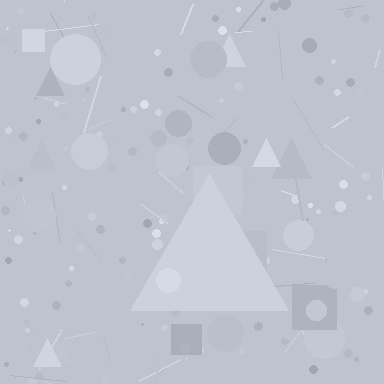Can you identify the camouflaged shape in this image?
The camouflaged shape is a triangle.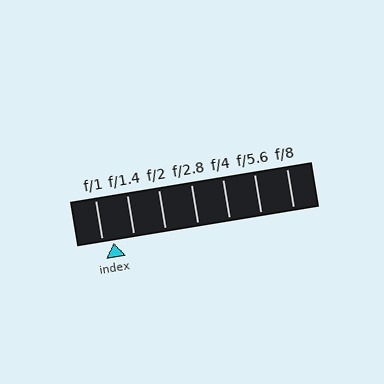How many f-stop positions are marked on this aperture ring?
There are 7 f-stop positions marked.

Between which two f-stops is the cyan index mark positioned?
The index mark is between f/1 and f/1.4.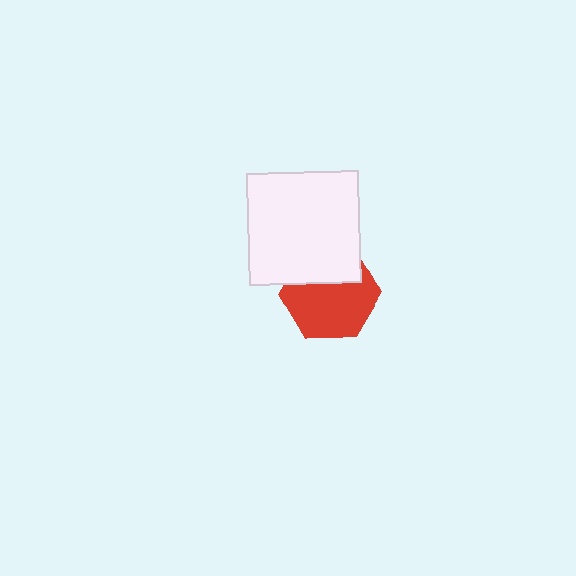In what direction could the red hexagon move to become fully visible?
The red hexagon could move down. That would shift it out from behind the white square entirely.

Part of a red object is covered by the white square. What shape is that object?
It is a hexagon.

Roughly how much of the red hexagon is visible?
Most of it is visible (roughly 66%).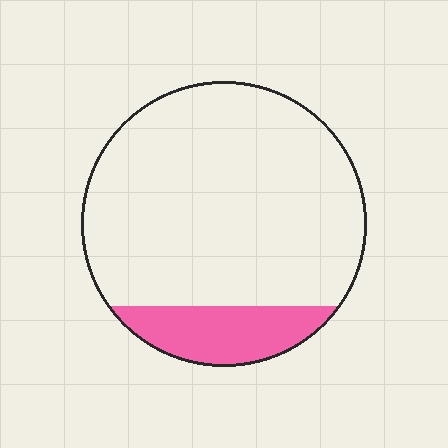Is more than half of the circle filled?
No.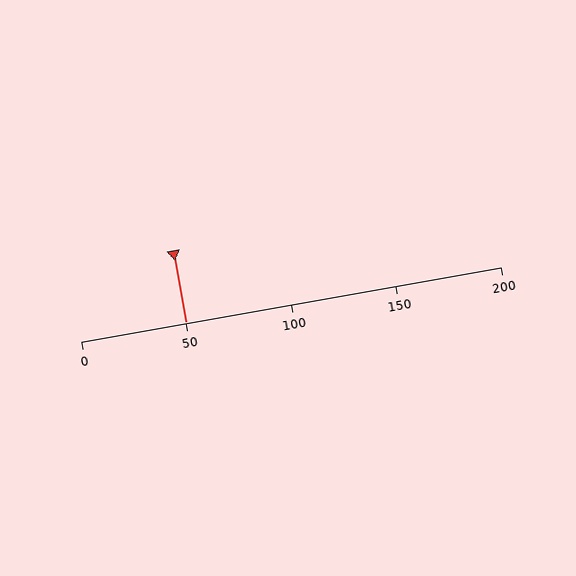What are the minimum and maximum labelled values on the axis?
The axis runs from 0 to 200.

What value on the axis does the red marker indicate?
The marker indicates approximately 50.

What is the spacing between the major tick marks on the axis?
The major ticks are spaced 50 apart.